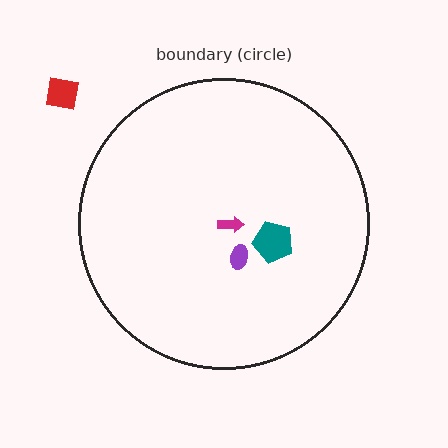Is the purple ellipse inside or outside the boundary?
Inside.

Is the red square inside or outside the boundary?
Outside.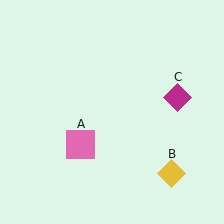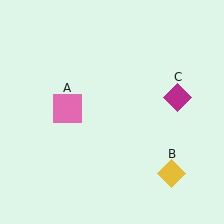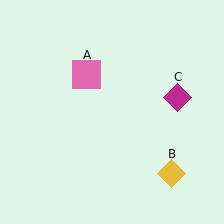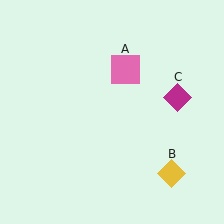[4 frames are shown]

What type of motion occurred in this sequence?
The pink square (object A) rotated clockwise around the center of the scene.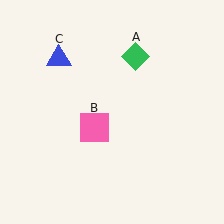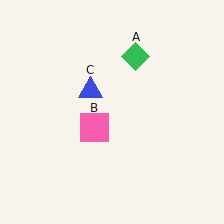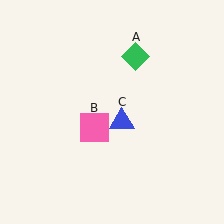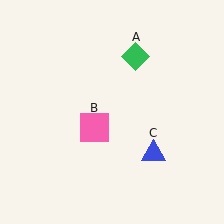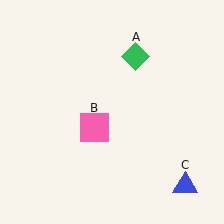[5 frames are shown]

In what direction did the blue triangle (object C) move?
The blue triangle (object C) moved down and to the right.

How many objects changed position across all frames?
1 object changed position: blue triangle (object C).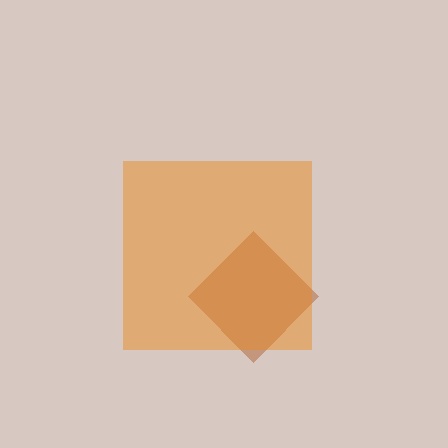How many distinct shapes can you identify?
There are 2 distinct shapes: a brown diamond, an orange square.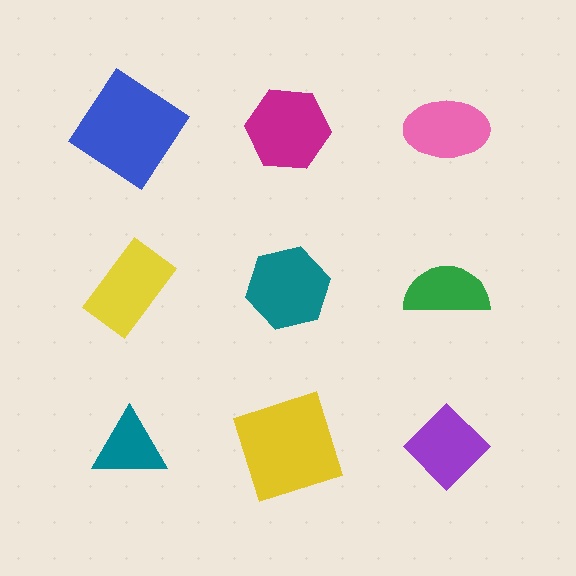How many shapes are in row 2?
3 shapes.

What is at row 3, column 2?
A yellow square.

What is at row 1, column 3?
A pink ellipse.